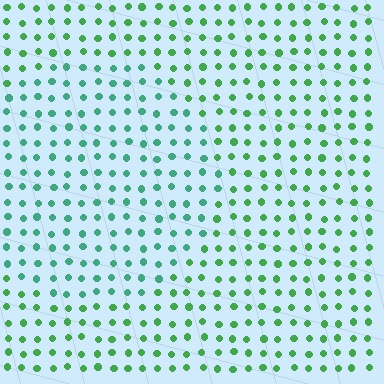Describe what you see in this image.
The image is filled with small green elements in a uniform arrangement. A circle-shaped region is visible where the elements are tinted to a slightly different hue, forming a subtle color boundary.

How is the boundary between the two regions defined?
The boundary is defined purely by a slight shift in hue (about 32 degrees). Spacing, size, and orientation are identical on both sides.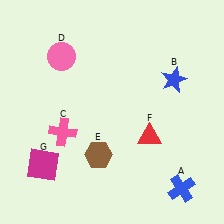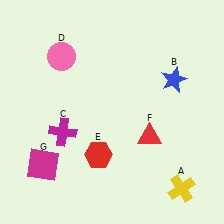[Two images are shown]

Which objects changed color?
A changed from blue to yellow. C changed from pink to magenta. E changed from brown to red.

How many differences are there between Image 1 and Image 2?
There are 3 differences between the two images.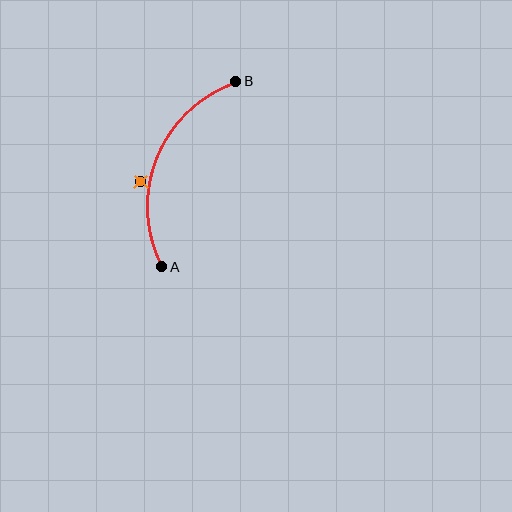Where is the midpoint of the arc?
The arc midpoint is the point on the curve farthest from the straight line joining A and B. It sits to the left of that line.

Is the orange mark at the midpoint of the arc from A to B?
No — the orange mark does not lie on the arc at all. It sits slightly outside the curve.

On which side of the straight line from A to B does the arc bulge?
The arc bulges to the left of the straight line connecting A and B.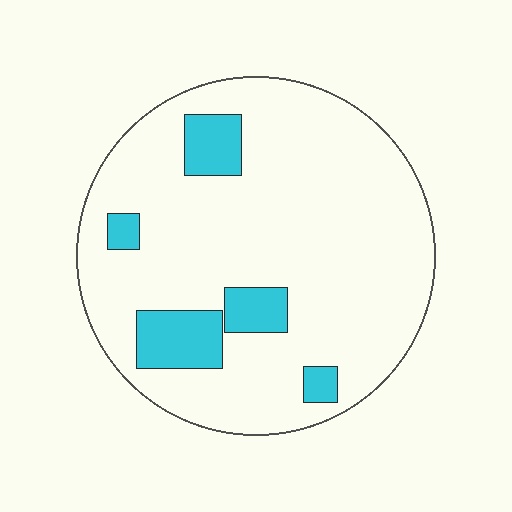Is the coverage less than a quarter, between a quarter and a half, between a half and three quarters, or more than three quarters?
Less than a quarter.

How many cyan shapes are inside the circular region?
5.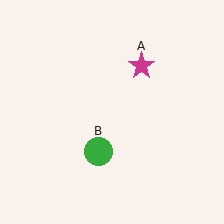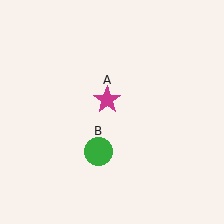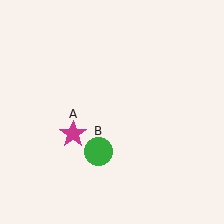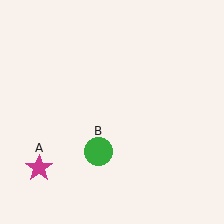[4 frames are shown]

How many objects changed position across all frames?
1 object changed position: magenta star (object A).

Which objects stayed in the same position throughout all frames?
Green circle (object B) remained stationary.